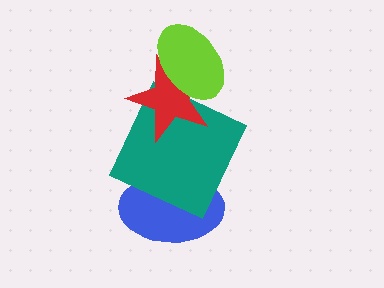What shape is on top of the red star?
The lime ellipse is on top of the red star.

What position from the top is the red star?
The red star is 2nd from the top.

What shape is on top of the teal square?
The red star is on top of the teal square.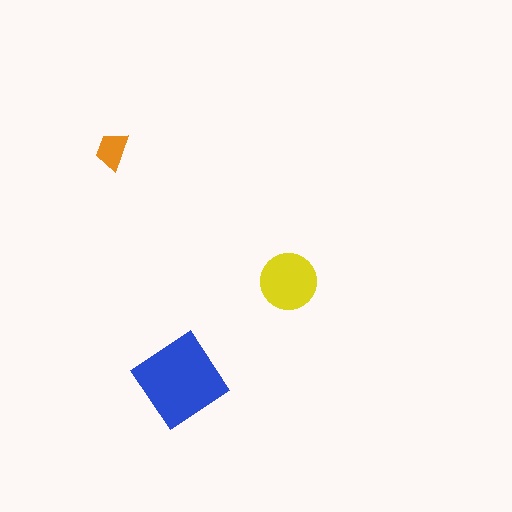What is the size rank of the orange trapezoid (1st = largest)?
3rd.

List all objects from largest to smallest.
The blue diamond, the yellow circle, the orange trapezoid.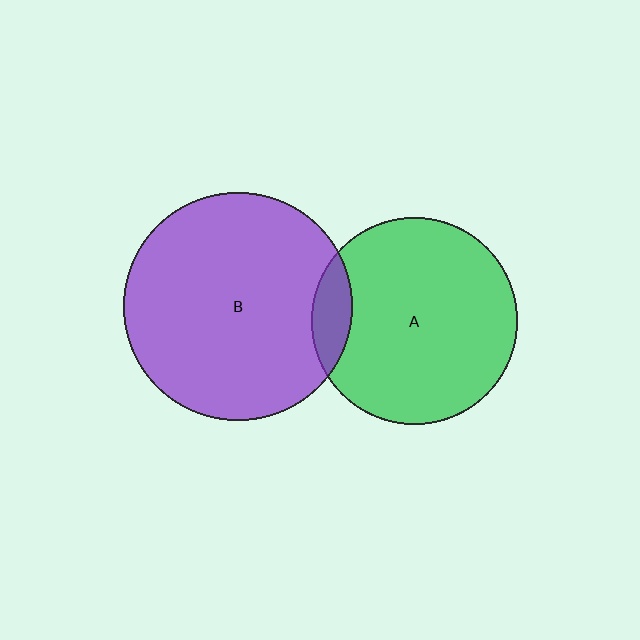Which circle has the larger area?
Circle B (purple).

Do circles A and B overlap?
Yes.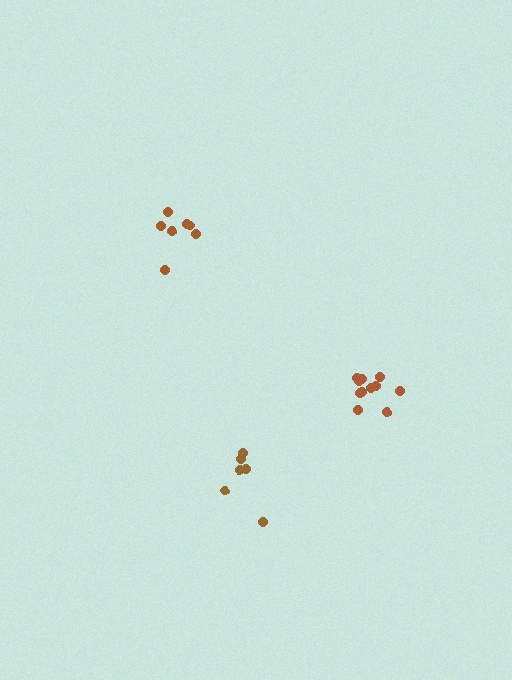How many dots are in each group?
Group 1: 7 dots, Group 2: 11 dots, Group 3: 6 dots (24 total).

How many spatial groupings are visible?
There are 3 spatial groupings.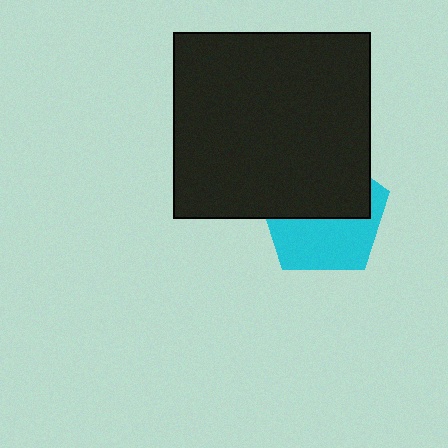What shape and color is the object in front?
The object in front is a black rectangle.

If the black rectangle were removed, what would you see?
You would see the complete cyan pentagon.